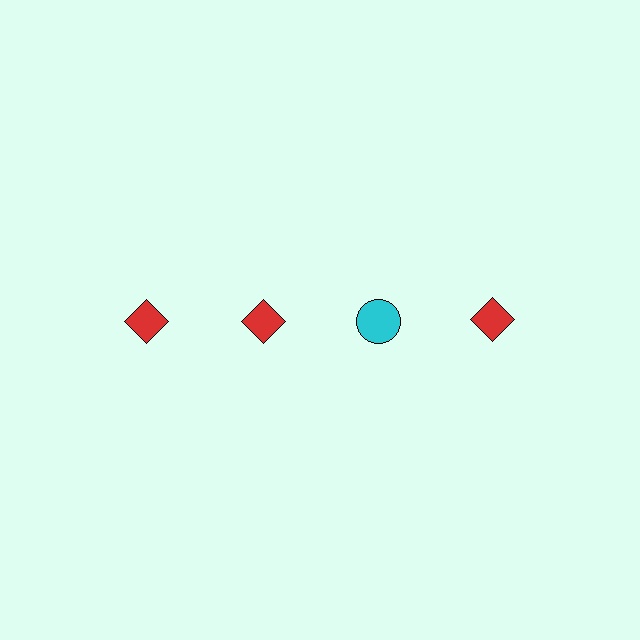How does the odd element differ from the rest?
It differs in both color (cyan instead of red) and shape (circle instead of diamond).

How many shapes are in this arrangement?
There are 4 shapes arranged in a grid pattern.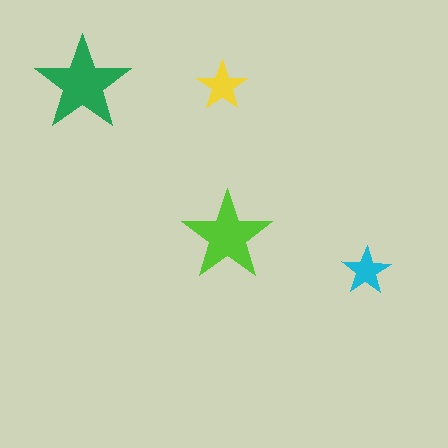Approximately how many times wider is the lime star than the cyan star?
About 2 times wider.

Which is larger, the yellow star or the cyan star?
The yellow one.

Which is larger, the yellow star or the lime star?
The lime one.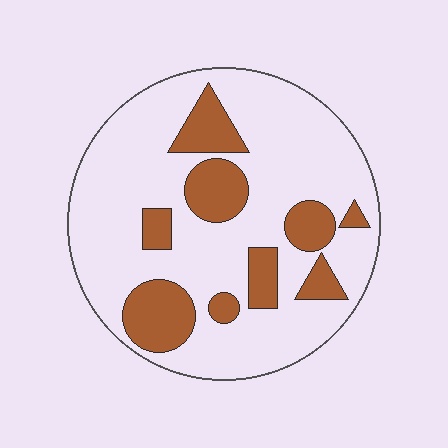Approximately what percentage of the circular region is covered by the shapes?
Approximately 25%.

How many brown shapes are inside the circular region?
9.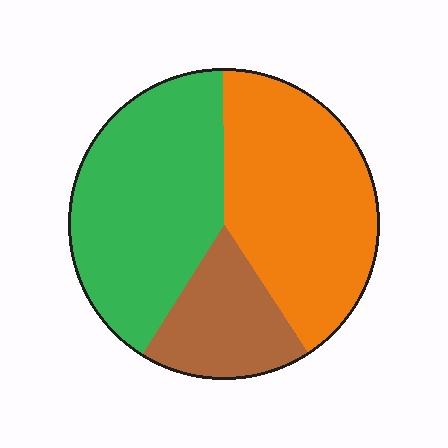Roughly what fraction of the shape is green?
Green covers around 40% of the shape.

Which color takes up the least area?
Brown, at roughly 20%.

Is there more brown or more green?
Green.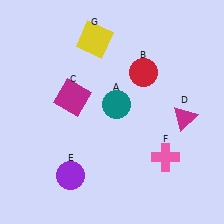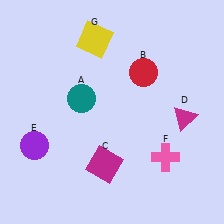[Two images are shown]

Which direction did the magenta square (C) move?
The magenta square (C) moved down.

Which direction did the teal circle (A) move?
The teal circle (A) moved left.